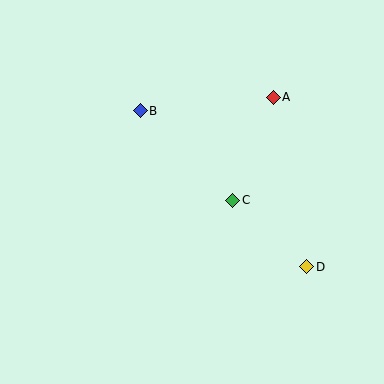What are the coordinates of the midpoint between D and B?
The midpoint between D and B is at (223, 189).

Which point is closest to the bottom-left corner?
Point C is closest to the bottom-left corner.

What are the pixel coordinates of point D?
Point D is at (307, 267).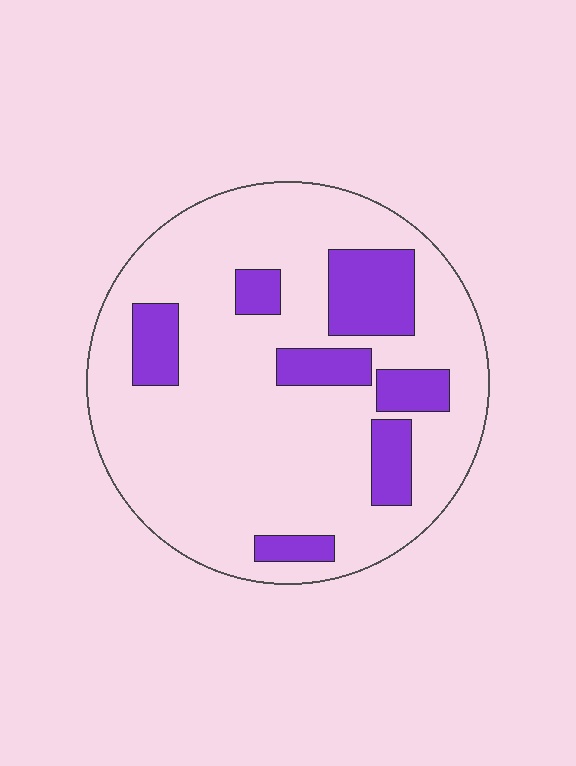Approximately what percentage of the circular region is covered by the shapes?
Approximately 20%.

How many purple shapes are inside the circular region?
7.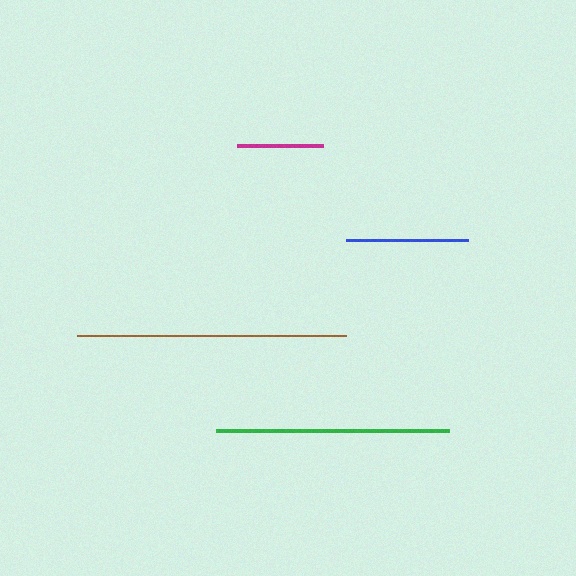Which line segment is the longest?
The brown line is the longest at approximately 269 pixels.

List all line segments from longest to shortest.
From longest to shortest: brown, green, blue, magenta.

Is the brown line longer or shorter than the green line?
The brown line is longer than the green line.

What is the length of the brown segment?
The brown segment is approximately 269 pixels long.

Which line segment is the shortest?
The magenta line is the shortest at approximately 85 pixels.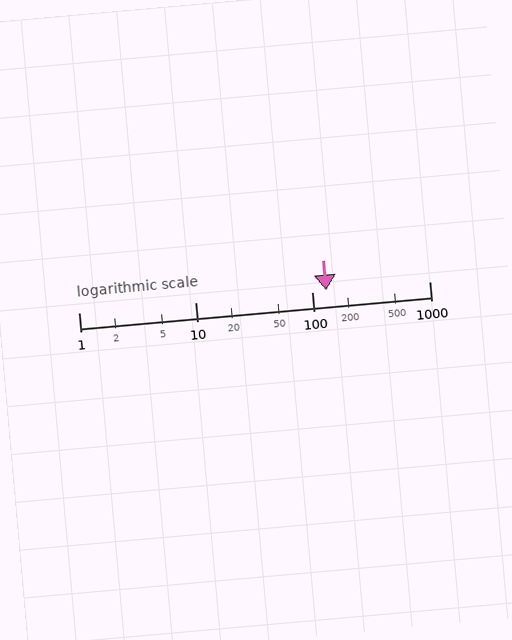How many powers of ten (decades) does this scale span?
The scale spans 3 decades, from 1 to 1000.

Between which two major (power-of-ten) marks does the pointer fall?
The pointer is between 100 and 1000.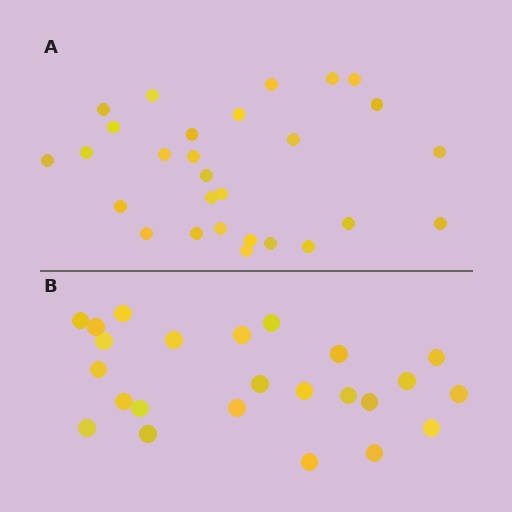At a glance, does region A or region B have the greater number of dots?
Region A (the top region) has more dots.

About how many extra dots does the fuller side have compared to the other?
Region A has about 4 more dots than region B.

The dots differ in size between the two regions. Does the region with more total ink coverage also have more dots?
No. Region B has more total ink coverage because its dots are larger, but region A actually contains more individual dots. Total area can be misleading — the number of items is what matters here.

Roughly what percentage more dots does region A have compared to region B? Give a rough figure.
About 15% more.